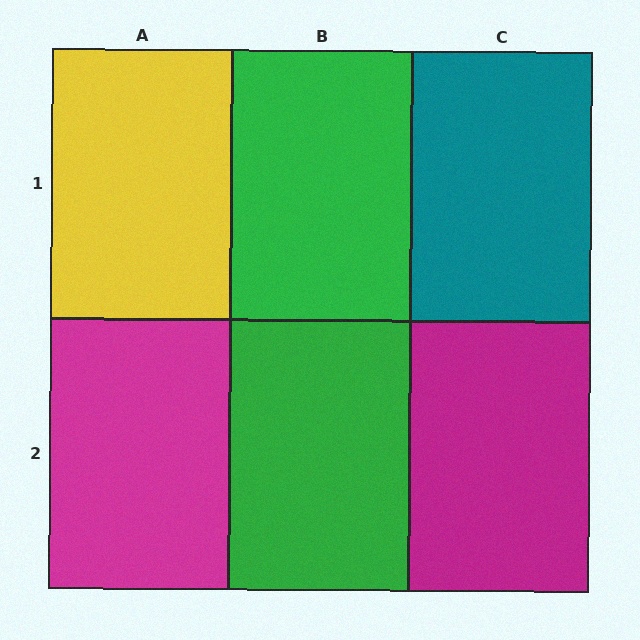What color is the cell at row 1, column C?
Teal.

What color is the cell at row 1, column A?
Yellow.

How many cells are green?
2 cells are green.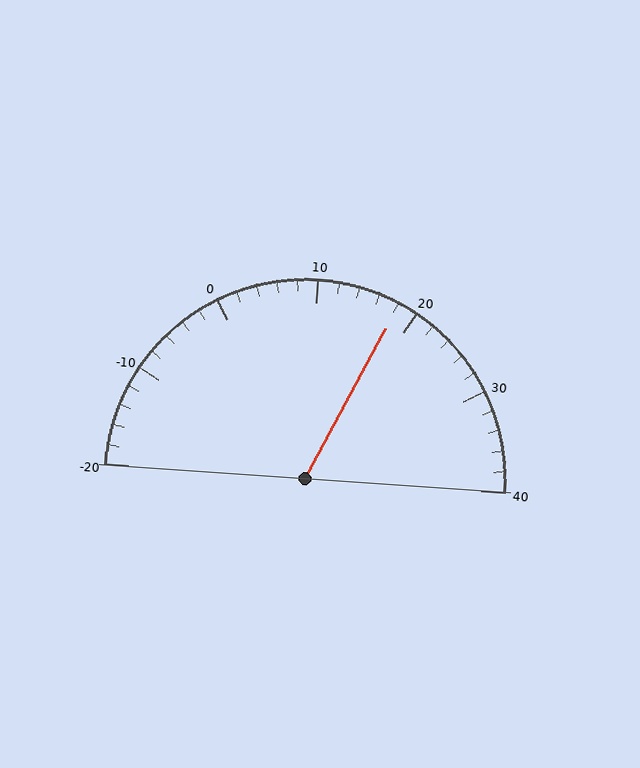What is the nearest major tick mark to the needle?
The nearest major tick mark is 20.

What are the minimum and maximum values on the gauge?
The gauge ranges from -20 to 40.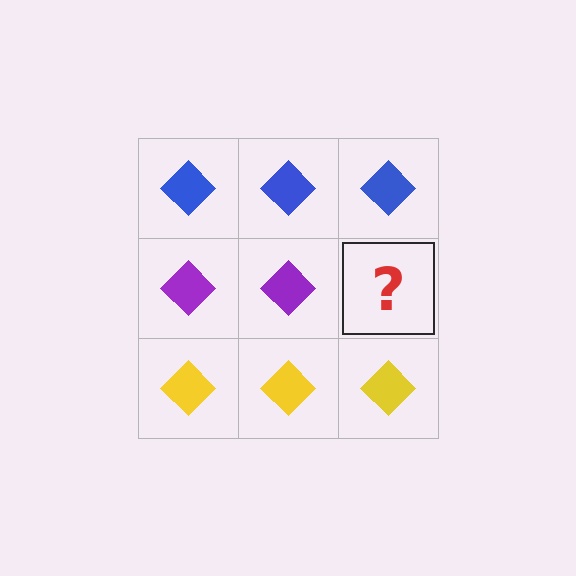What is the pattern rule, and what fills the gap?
The rule is that each row has a consistent color. The gap should be filled with a purple diamond.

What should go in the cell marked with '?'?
The missing cell should contain a purple diamond.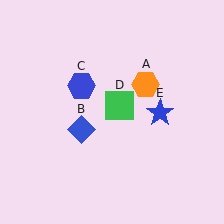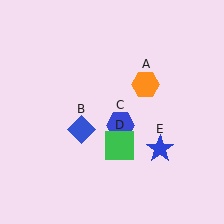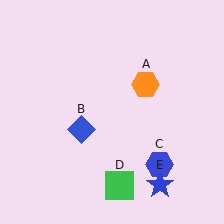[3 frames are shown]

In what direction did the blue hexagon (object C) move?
The blue hexagon (object C) moved down and to the right.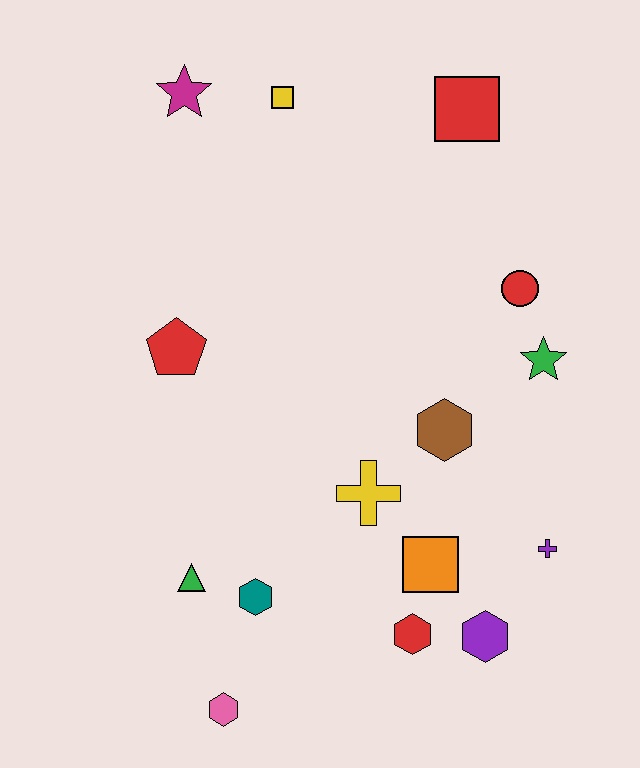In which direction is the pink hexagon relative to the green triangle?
The pink hexagon is below the green triangle.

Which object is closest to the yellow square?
The magenta star is closest to the yellow square.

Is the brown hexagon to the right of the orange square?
Yes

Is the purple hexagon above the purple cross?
No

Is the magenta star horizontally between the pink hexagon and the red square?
No